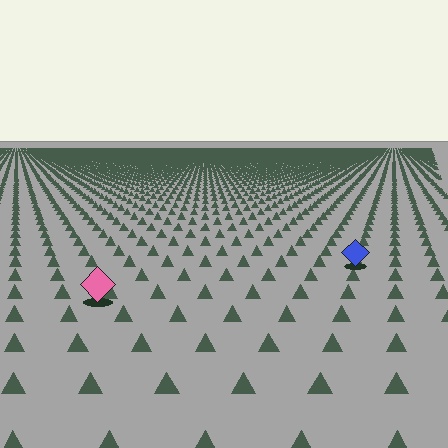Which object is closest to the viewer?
The pink diamond is closest. The texture marks near it are larger and more spread out.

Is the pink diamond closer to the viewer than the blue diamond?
Yes. The pink diamond is closer — you can tell from the texture gradient: the ground texture is coarser near it.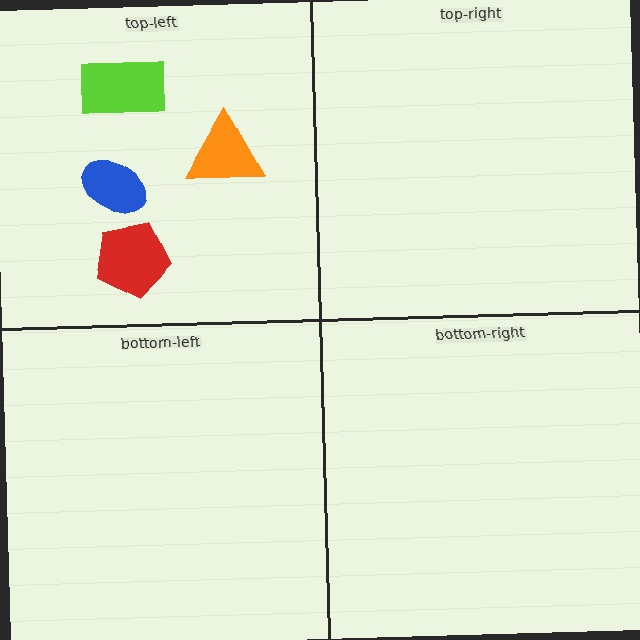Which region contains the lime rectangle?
The top-left region.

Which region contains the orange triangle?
The top-left region.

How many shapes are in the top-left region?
4.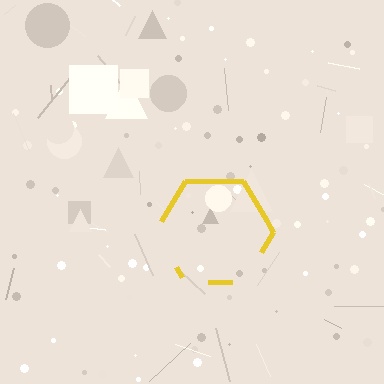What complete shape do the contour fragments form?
The contour fragments form a hexagon.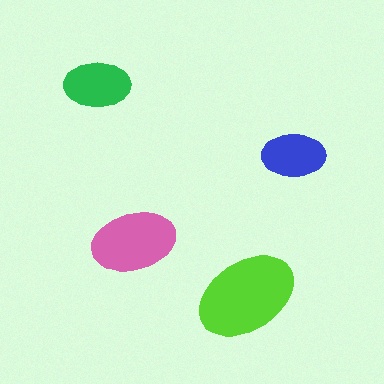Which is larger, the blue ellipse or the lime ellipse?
The lime one.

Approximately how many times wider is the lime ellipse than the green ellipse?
About 1.5 times wider.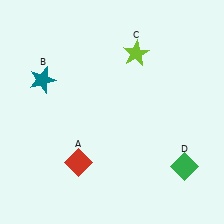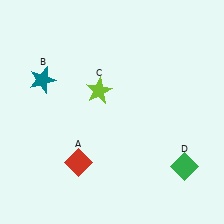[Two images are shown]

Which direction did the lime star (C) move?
The lime star (C) moved down.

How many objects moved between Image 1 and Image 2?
1 object moved between the two images.